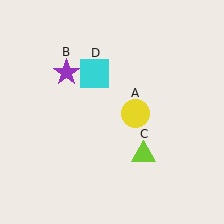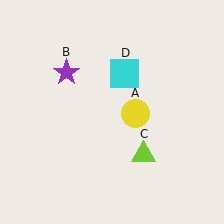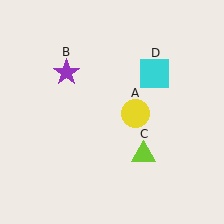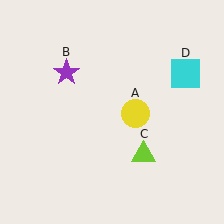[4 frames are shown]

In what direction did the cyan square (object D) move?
The cyan square (object D) moved right.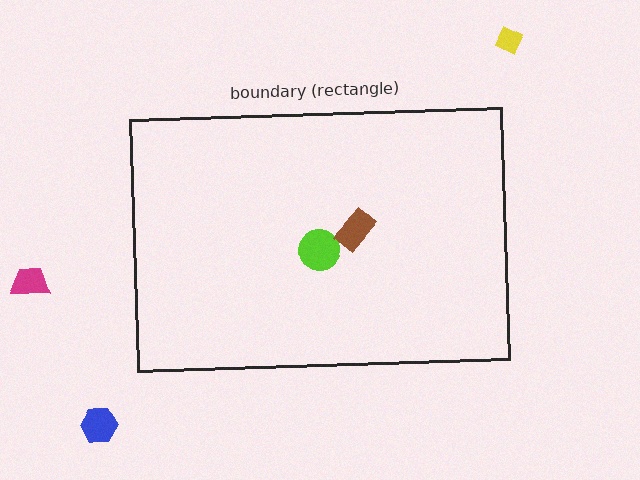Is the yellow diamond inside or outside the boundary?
Outside.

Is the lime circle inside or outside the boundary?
Inside.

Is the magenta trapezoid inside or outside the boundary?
Outside.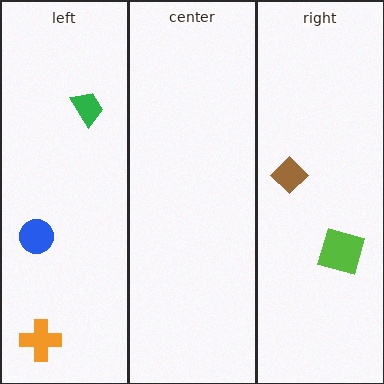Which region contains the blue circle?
The left region.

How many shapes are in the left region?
3.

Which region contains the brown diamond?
The right region.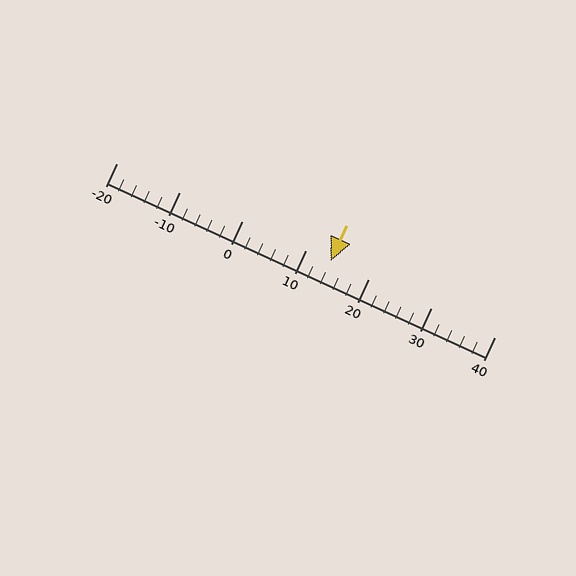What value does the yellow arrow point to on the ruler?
The yellow arrow points to approximately 14.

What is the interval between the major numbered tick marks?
The major tick marks are spaced 10 units apart.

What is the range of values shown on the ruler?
The ruler shows values from -20 to 40.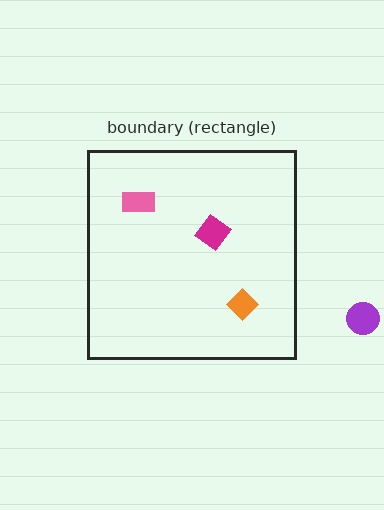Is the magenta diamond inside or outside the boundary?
Inside.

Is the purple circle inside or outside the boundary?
Outside.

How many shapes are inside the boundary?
3 inside, 1 outside.